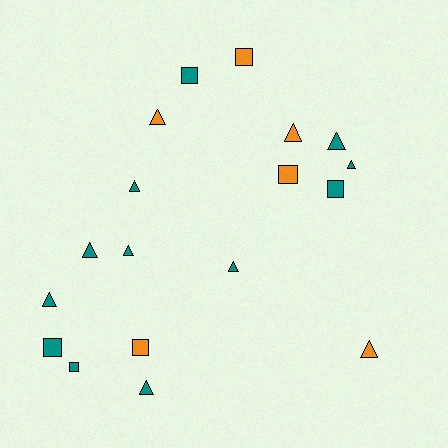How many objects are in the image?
There are 18 objects.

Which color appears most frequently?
Teal, with 12 objects.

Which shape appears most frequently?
Triangle, with 11 objects.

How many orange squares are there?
There are 3 orange squares.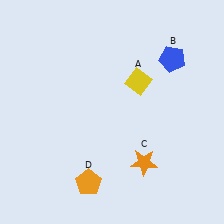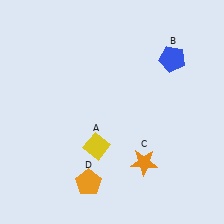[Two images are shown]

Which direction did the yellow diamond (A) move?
The yellow diamond (A) moved down.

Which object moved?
The yellow diamond (A) moved down.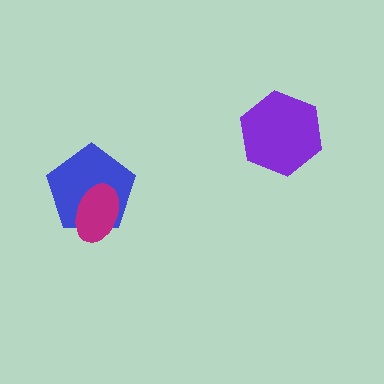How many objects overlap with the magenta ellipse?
1 object overlaps with the magenta ellipse.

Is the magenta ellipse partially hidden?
No, no other shape covers it.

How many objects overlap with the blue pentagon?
1 object overlaps with the blue pentagon.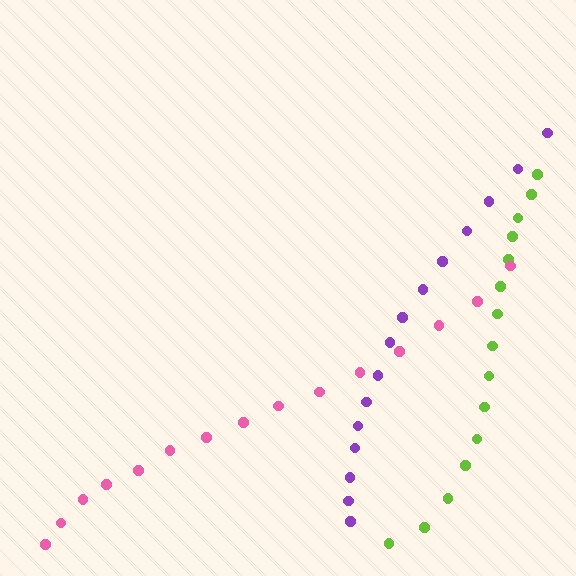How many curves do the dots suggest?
There are 3 distinct paths.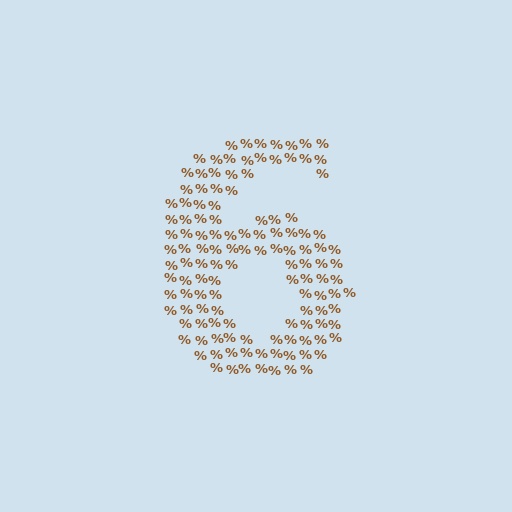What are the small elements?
The small elements are percent signs.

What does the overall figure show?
The overall figure shows the digit 6.